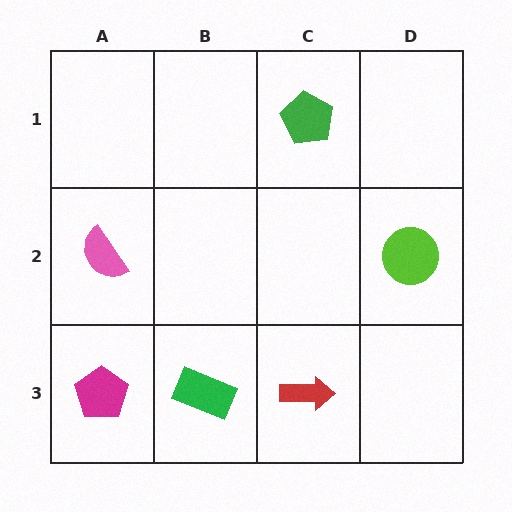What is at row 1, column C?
A green pentagon.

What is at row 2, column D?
A lime circle.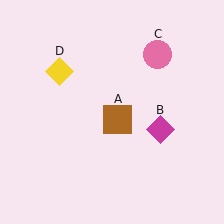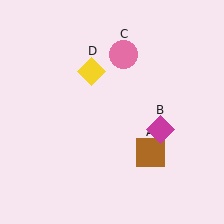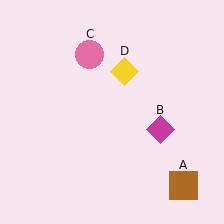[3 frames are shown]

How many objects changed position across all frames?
3 objects changed position: brown square (object A), pink circle (object C), yellow diamond (object D).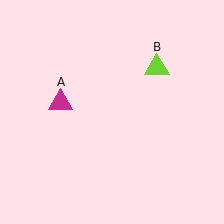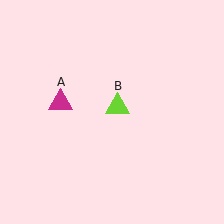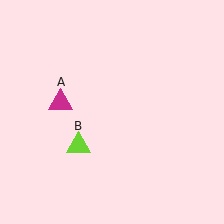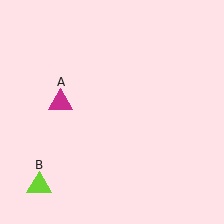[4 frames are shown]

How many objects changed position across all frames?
1 object changed position: lime triangle (object B).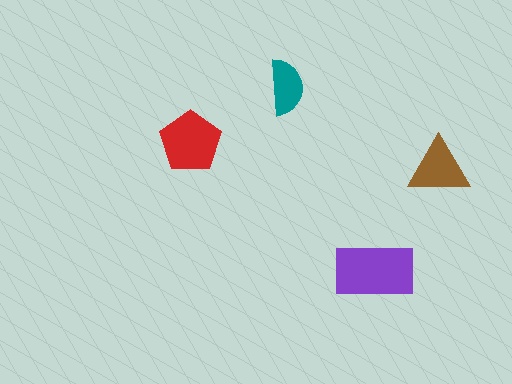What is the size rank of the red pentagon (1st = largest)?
2nd.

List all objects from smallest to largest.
The teal semicircle, the brown triangle, the red pentagon, the purple rectangle.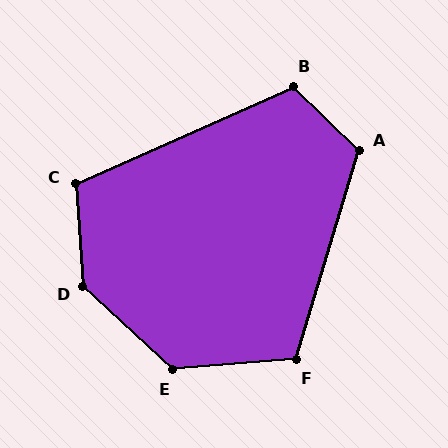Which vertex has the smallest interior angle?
C, at approximately 110 degrees.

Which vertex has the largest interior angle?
D, at approximately 137 degrees.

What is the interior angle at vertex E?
Approximately 133 degrees (obtuse).